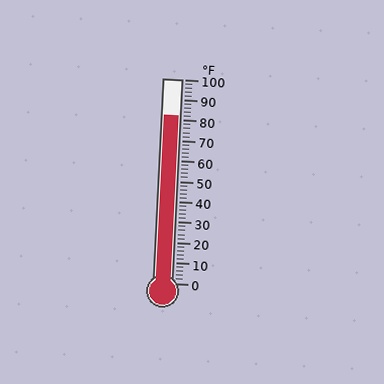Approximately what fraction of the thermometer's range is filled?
The thermometer is filled to approximately 80% of its range.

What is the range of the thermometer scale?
The thermometer scale ranges from 0°F to 100°F.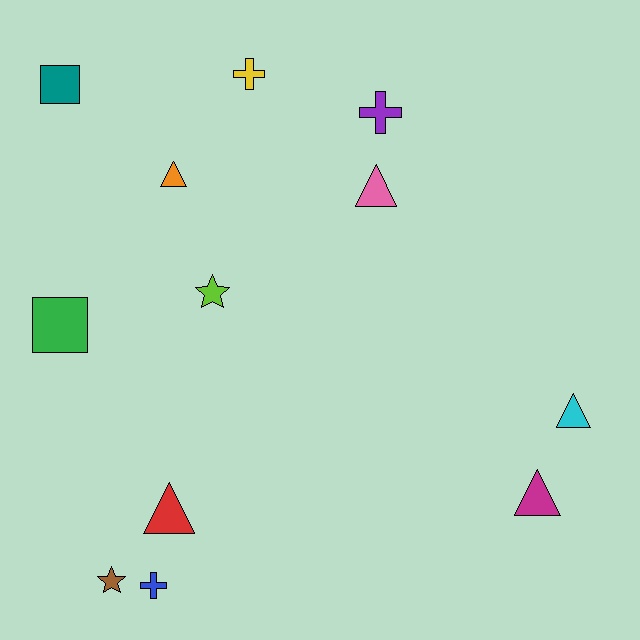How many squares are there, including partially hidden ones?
There are 2 squares.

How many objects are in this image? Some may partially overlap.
There are 12 objects.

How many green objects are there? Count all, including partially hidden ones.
There is 1 green object.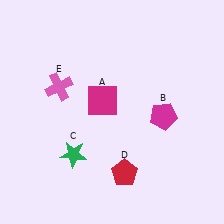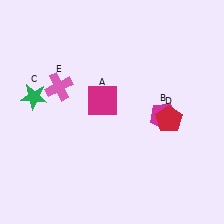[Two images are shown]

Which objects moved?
The objects that moved are: the green star (C), the red pentagon (D).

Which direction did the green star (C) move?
The green star (C) moved up.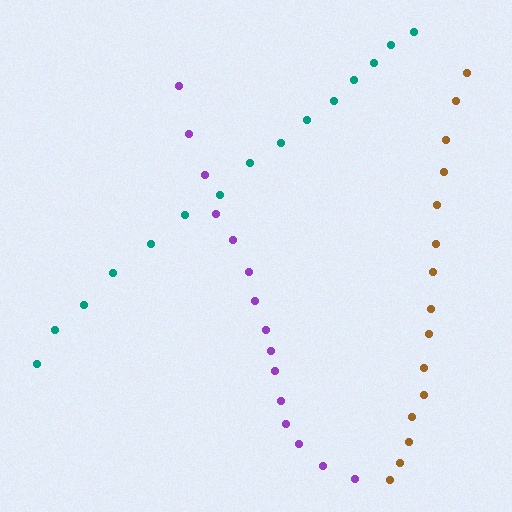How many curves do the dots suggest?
There are 3 distinct paths.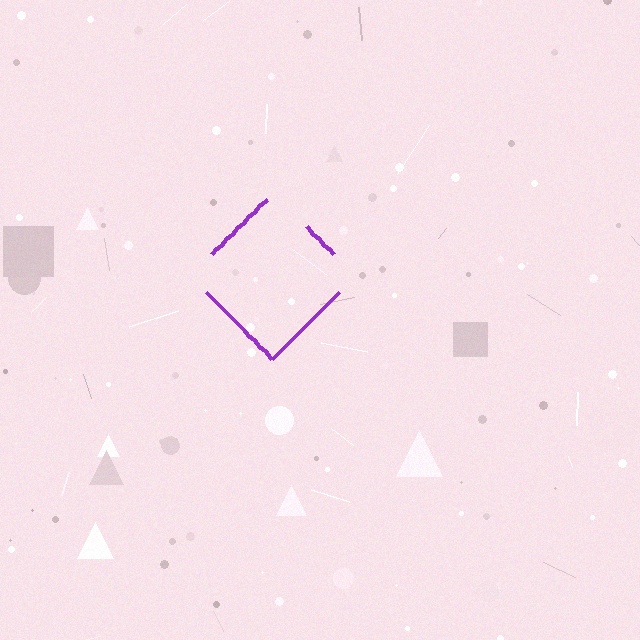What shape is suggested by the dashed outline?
The dashed outline suggests a diamond.